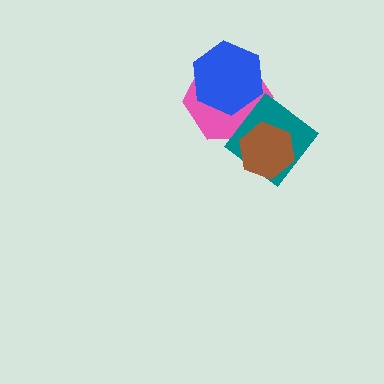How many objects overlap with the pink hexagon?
3 objects overlap with the pink hexagon.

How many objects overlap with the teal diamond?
3 objects overlap with the teal diamond.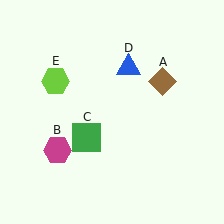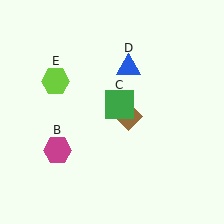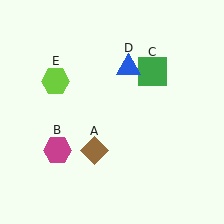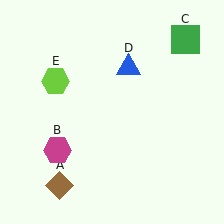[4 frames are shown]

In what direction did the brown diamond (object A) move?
The brown diamond (object A) moved down and to the left.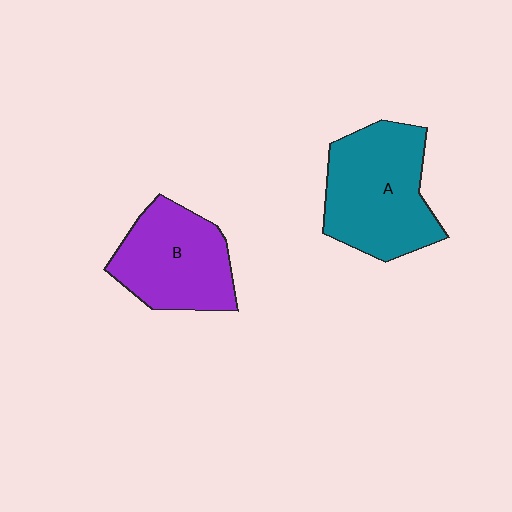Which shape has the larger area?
Shape A (teal).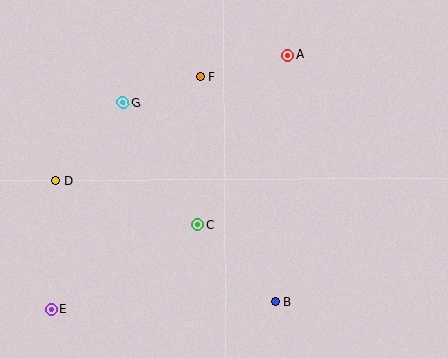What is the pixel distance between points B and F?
The distance between B and F is 237 pixels.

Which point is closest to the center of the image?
Point C at (198, 225) is closest to the center.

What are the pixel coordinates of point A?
Point A is at (288, 55).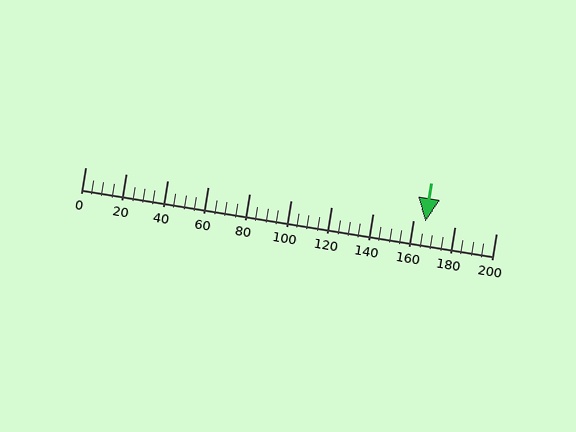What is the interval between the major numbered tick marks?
The major tick marks are spaced 20 units apart.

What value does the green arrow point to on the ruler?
The green arrow points to approximately 165.